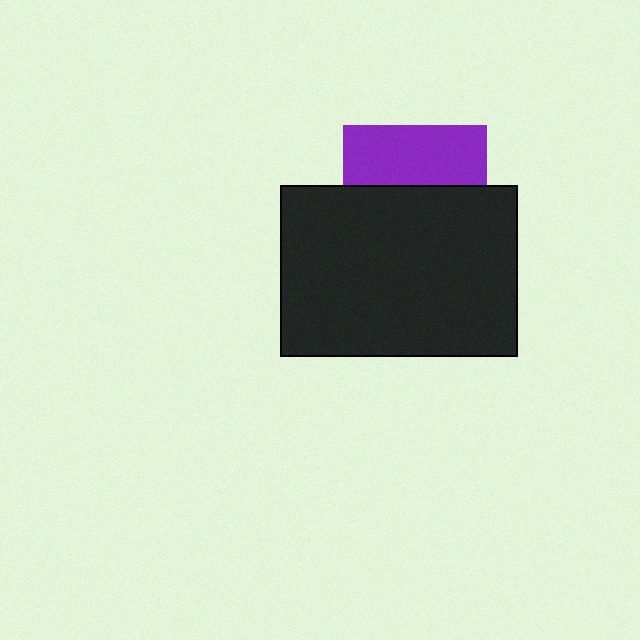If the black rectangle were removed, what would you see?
You would see the complete purple square.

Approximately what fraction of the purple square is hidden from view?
Roughly 58% of the purple square is hidden behind the black rectangle.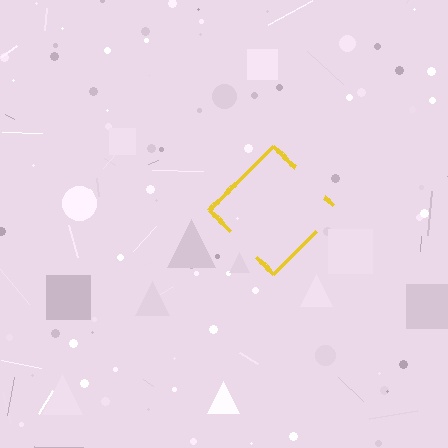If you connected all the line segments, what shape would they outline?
They would outline a diamond.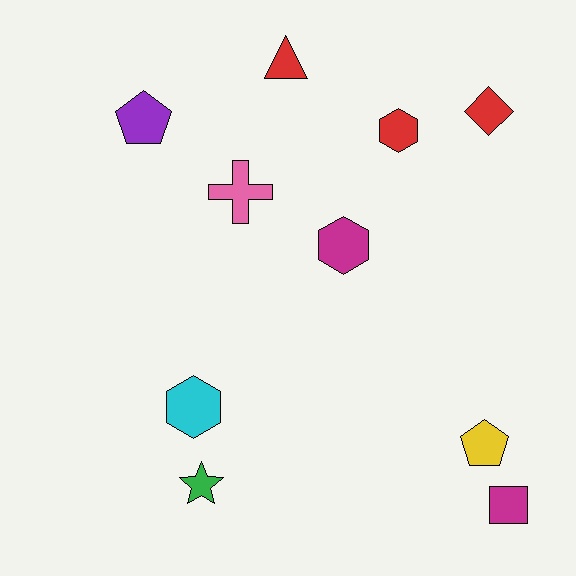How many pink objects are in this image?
There is 1 pink object.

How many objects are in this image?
There are 10 objects.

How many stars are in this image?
There is 1 star.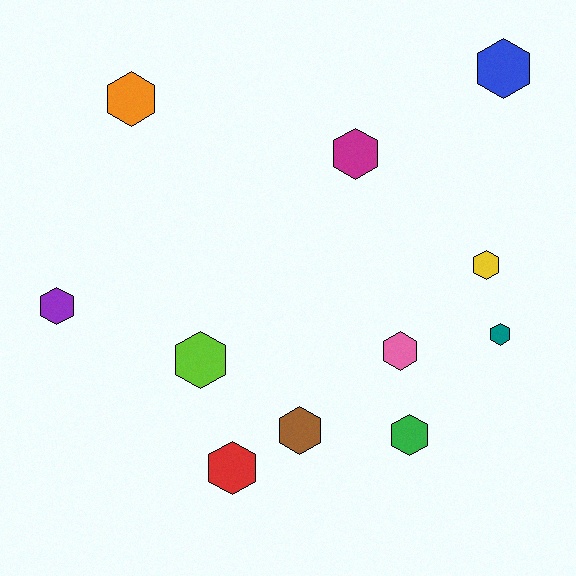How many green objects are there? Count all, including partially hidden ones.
There is 1 green object.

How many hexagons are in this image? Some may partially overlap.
There are 11 hexagons.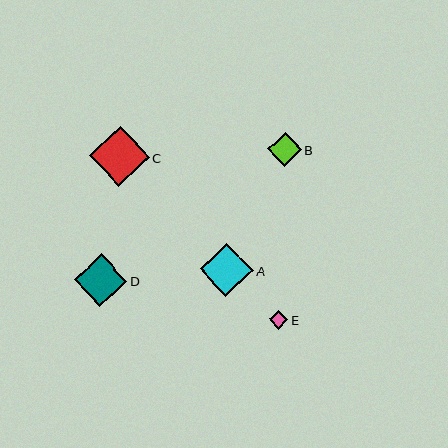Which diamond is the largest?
Diamond C is the largest with a size of approximately 60 pixels.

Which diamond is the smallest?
Diamond E is the smallest with a size of approximately 18 pixels.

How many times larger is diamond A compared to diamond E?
Diamond A is approximately 2.9 times the size of diamond E.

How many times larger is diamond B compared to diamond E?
Diamond B is approximately 1.8 times the size of diamond E.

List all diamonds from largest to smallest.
From largest to smallest: C, A, D, B, E.